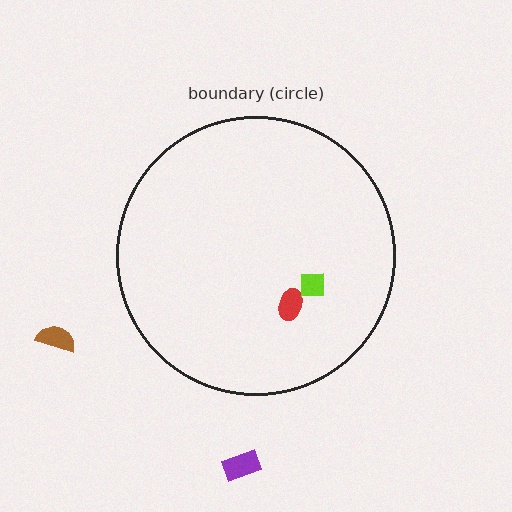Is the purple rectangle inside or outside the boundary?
Outside.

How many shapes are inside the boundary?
2 inside, 2 outside.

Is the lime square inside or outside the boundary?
Inside.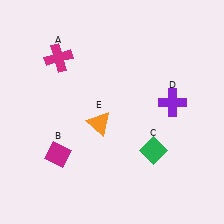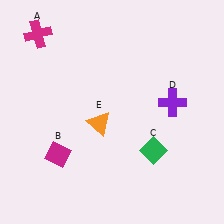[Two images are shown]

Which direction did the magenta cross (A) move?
The magenta cross (A) moved up.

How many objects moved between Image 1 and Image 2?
1 object moved between the two images.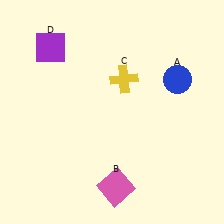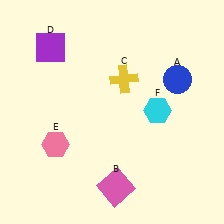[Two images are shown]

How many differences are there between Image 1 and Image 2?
There are 2 differences between the two images.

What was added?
A pink hexagon (E), a cyan hexagon (F) were added in Image 2.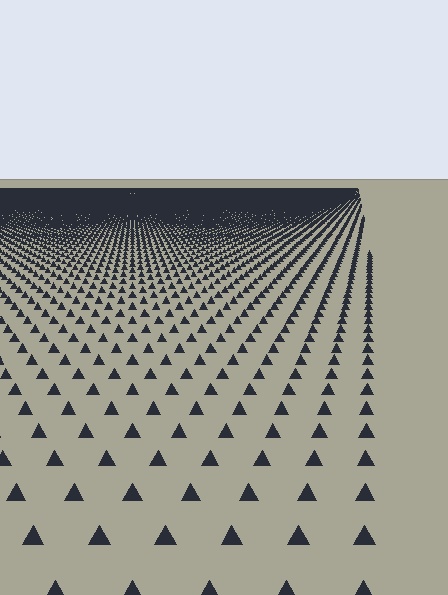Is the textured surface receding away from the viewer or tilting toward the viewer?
The surface is receding away from the viewer. Texture elements get smaller and denser toward the top.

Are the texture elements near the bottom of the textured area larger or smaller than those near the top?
Larger. Near the bottom, elements are closer to the viewer and appear at a bigger on-screen size.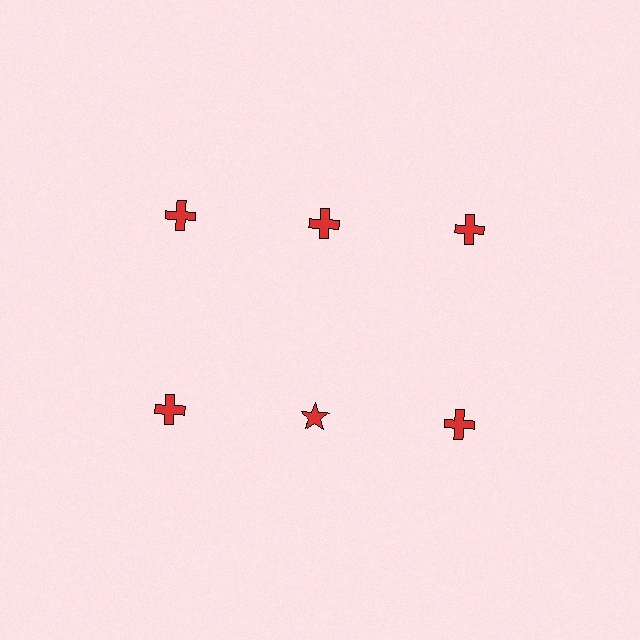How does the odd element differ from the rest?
It has a different shape: star instead of cross.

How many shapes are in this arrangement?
There are 6 shapes arranged in a grid pattern.